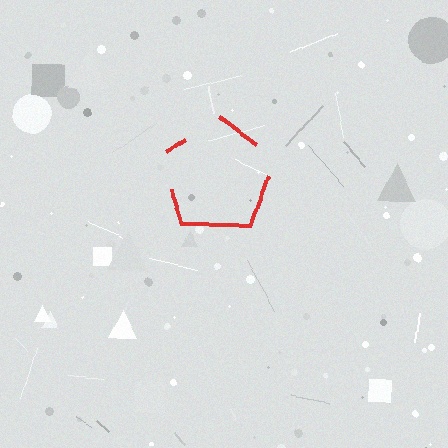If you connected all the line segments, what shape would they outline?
They would outline a pentagon.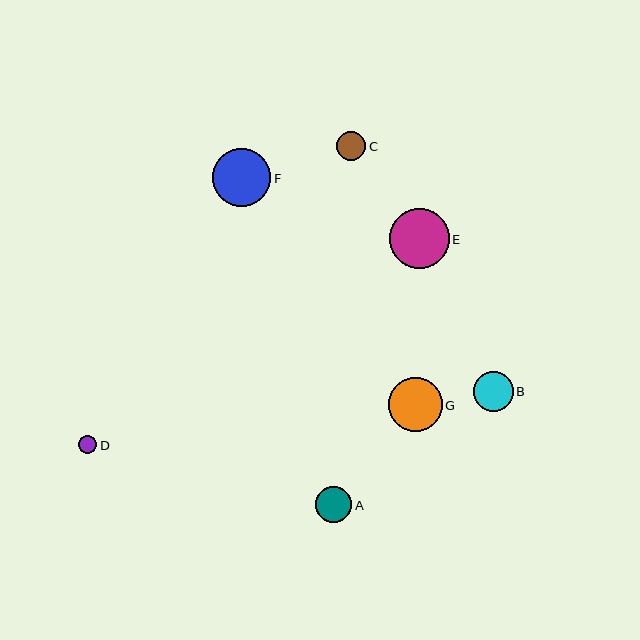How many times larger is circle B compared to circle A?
Circle B is approximately 1.1 times the size of circle A.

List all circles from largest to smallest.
From largest to smallest: E, F, G, B, A, C, D.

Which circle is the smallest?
Circle D is the smallest with a size of approximately 19 pixels.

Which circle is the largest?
Circle E is the largest with a size of approximately 60 pixels.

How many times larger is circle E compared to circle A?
Circle E is approximately 1.7 times the size of circle A.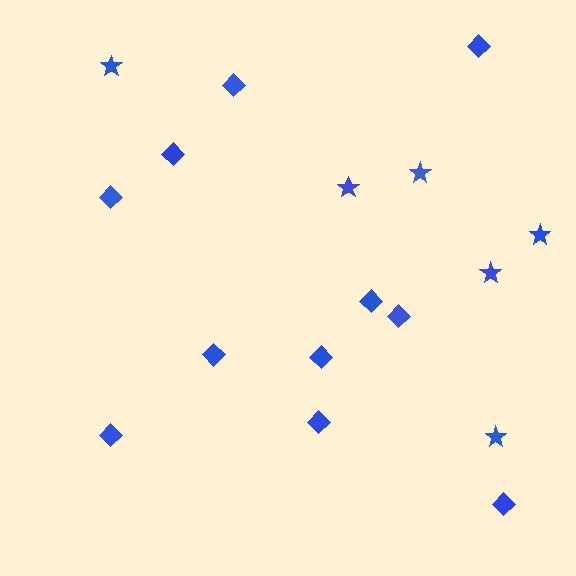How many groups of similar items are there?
There are 2 groups: one group of stars (6) and one group of diamonds (11).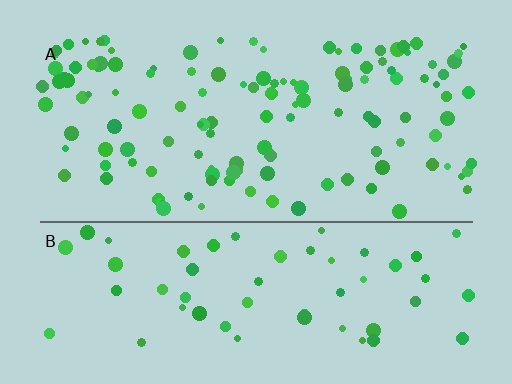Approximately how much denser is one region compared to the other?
Approximately 2.2× — region A over region B.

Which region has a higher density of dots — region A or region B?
A (the top).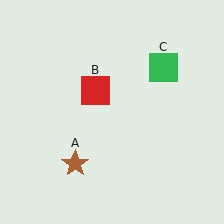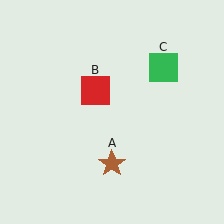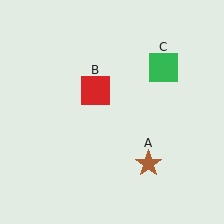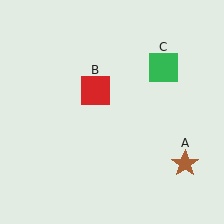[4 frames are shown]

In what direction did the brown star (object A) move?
The brown star (object A) moved right.